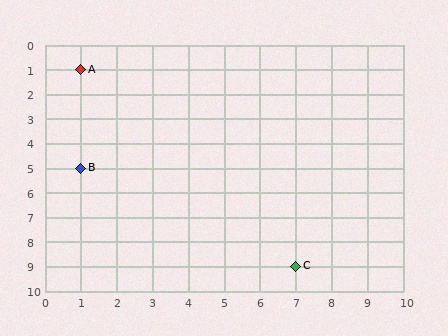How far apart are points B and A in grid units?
Points B and A are 4 rows apart.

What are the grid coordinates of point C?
Point C is at grid coordinates (7, 9).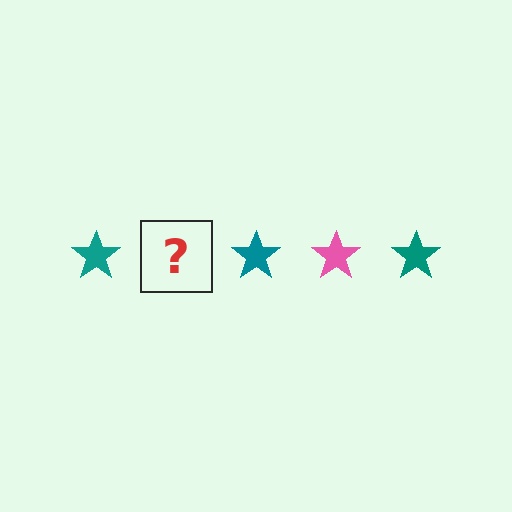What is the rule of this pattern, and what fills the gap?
The rule is that the pattern cycles through teal, pink stars. The gap should be filled with a pink star.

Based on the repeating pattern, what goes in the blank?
The blank should be a pink star.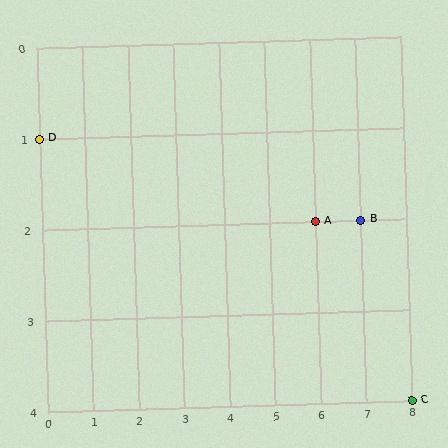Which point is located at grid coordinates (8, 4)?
Point C is at (8, 4).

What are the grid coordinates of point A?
Point A is at grid coordinates (6, 2).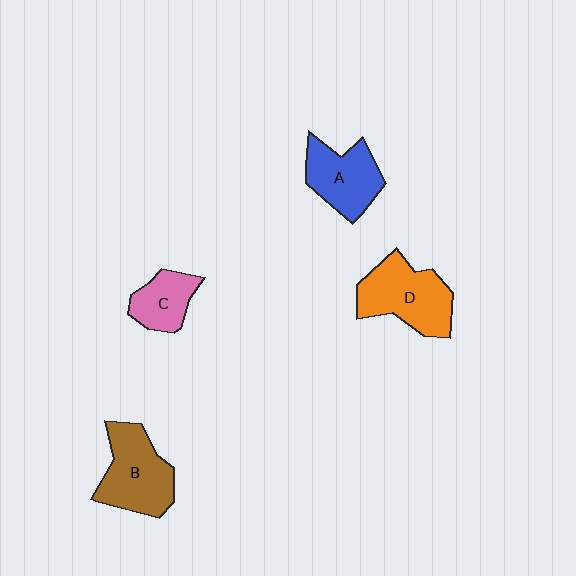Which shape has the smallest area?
Shape C (pink).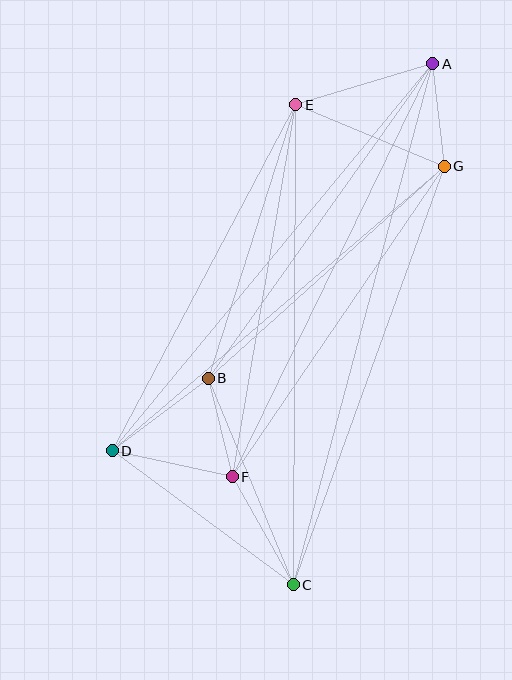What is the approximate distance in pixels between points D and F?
The distance between D and F is approximately 123 pixels.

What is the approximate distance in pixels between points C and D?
The distance between C and D is approximately 225 pixels.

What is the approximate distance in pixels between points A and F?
The distance between A and F is approximately 459 pixels.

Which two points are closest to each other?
Points B and F are closest to each other.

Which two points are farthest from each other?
Points A and C are farthest from each other.